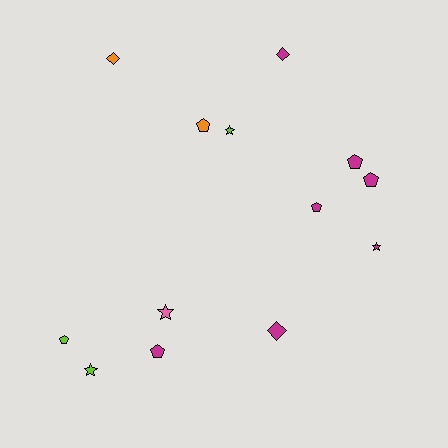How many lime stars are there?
There are 2 lime stars.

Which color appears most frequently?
Magenta, with 7 objects.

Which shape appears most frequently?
Pentagon, with 6 objects.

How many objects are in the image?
There are 13 objects.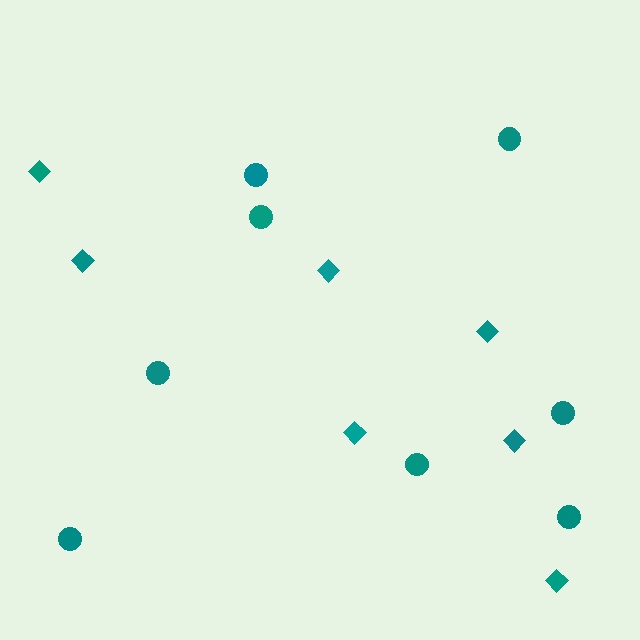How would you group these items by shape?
There are 2 groups: one group of circles (8) and one group of diamonds (7).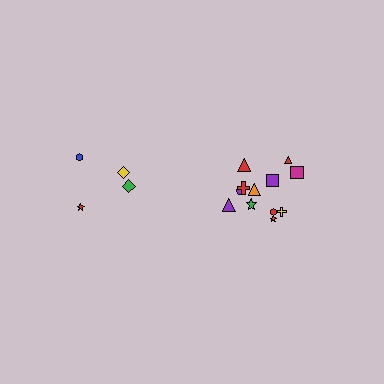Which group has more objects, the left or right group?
The right group.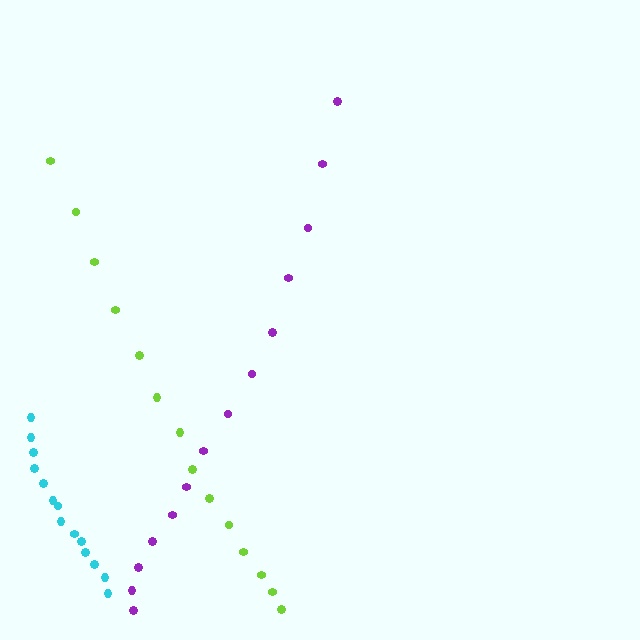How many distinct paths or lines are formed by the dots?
There are 3 distinct paths.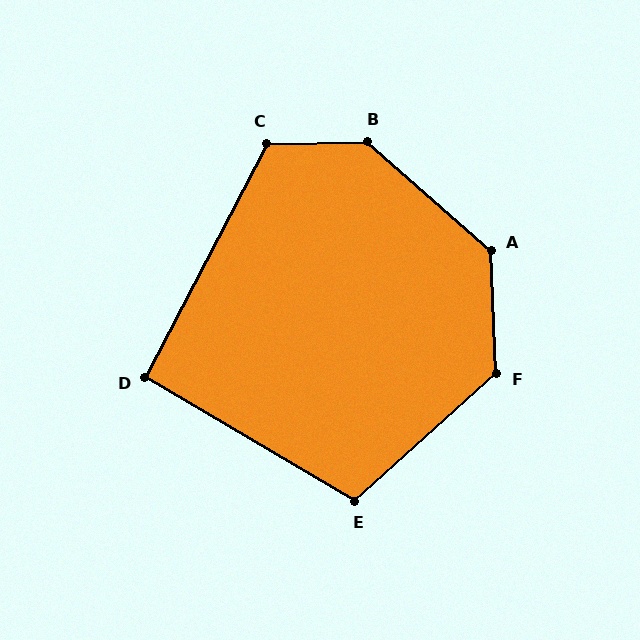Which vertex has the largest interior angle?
B, at approximately 138 degrees.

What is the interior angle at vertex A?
Approximately 134 degrees (obtuse).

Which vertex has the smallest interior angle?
D, at approximately 93 degrees.